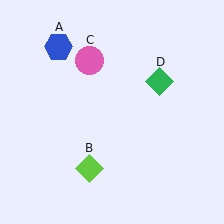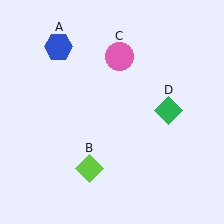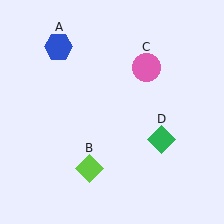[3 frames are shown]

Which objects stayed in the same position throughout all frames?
Blue hexagon (object A) and lime diamond (object B) remained stationary.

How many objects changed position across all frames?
2 objects changed position: pink circle (object C), green diamond (object D).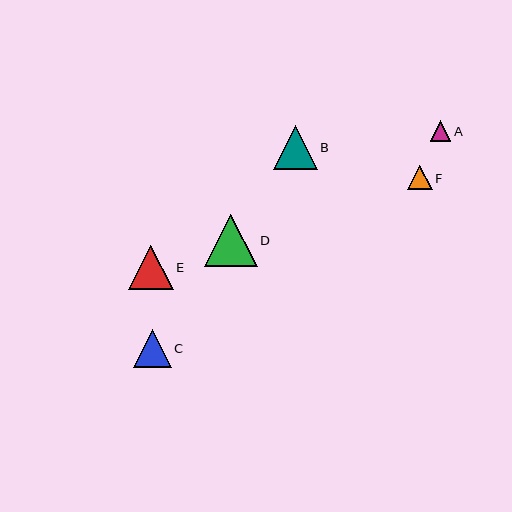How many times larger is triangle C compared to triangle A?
Triangle C is approximately 1.9 times the size of triangle A.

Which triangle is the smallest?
Triangle A is the smallest with a size of approximately 20 pixels.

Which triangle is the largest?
Triangle D is the largest with a size of approximately 52 pixels.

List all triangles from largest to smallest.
From largest to smallest: D, E, B, C, F, A.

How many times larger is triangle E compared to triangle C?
Triangle E is approximately 1.2 times the size of triangle C.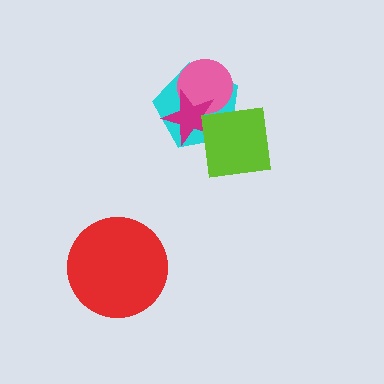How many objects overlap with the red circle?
0 objects overlap with the red circle.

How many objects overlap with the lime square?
3 objects overlap with the lime square.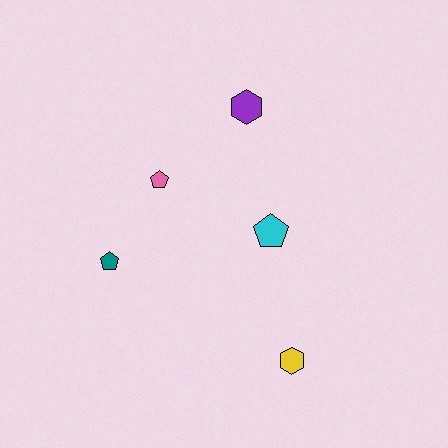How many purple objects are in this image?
There is 1 purple object.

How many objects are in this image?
There are 5 objects.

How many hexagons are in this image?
There are 2 hexagons.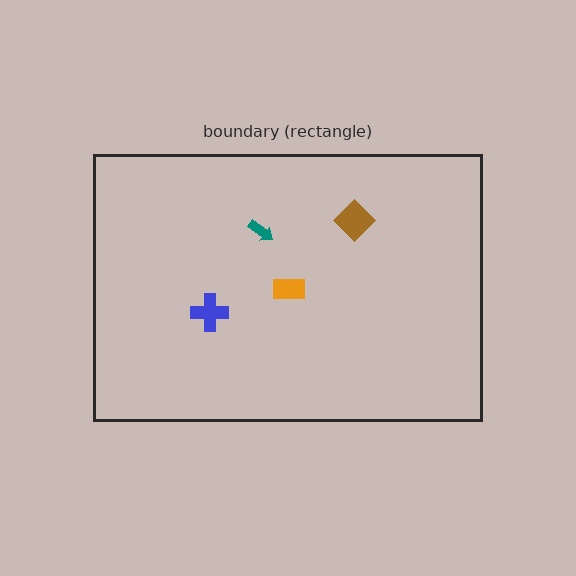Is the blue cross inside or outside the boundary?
Inside.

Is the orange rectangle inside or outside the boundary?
Inside.